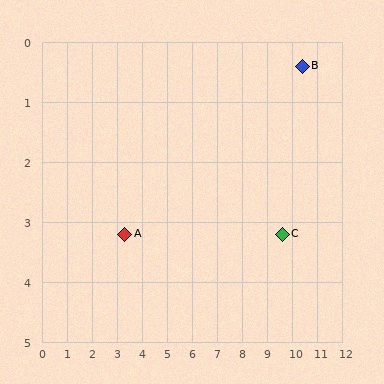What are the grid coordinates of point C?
Point C is at approximately (9.6, 3.2).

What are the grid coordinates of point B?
Point B is at approximately (10.4, 0.4).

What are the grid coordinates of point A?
Point A is at approximately (3.3, 3.2).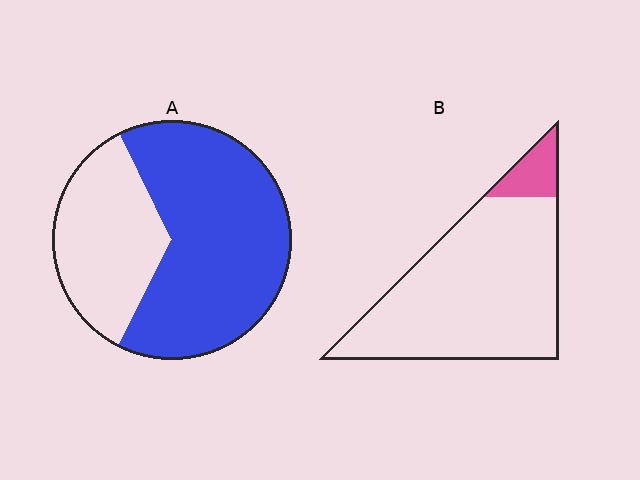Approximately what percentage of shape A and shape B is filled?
A is approximately 65% and B is approximately 10%.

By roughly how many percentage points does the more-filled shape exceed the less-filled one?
By roughly 55 percentage points (A over B).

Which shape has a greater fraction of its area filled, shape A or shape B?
Shape A.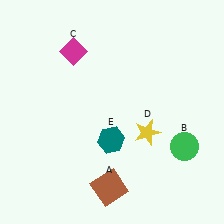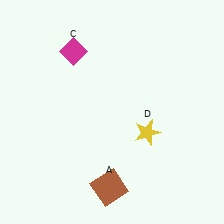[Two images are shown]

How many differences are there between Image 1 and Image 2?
There are 2 differences between the two images.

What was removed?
The teal hexagon (E), the green circle (B) were removed in Image 2.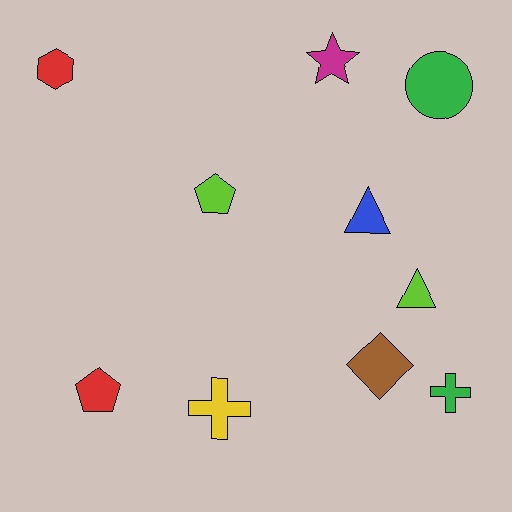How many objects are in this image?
There are 10 objects.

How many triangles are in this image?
There are 2 triangles.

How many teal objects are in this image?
There are no teal objects.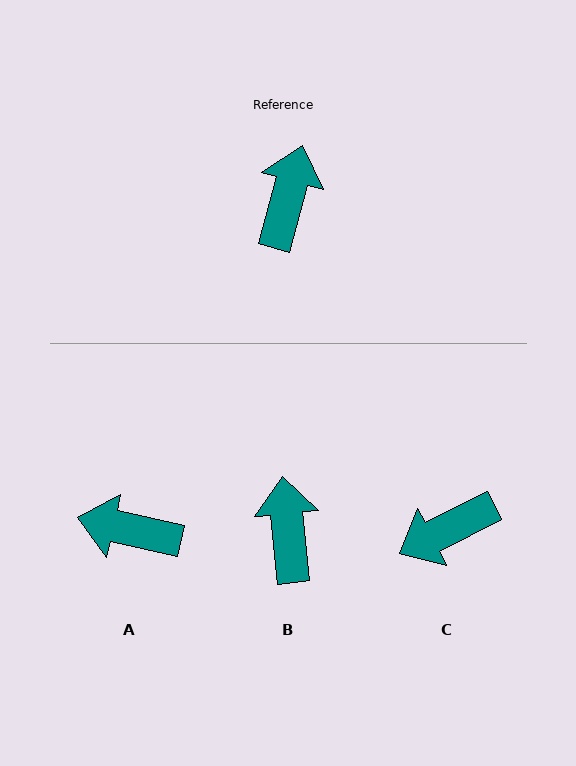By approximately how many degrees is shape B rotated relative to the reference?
Approximately 21 degrees counter-clockwise.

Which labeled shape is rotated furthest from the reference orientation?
C, about 132 degrees away.